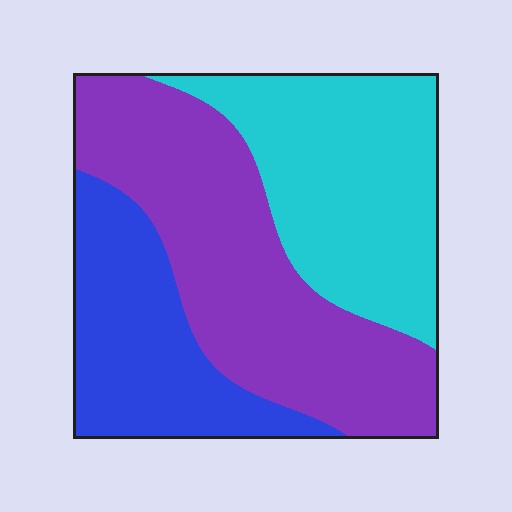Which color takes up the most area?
Purple, at roughly 40%.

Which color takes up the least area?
Blue, at roughly 25%.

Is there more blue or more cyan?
Cyan.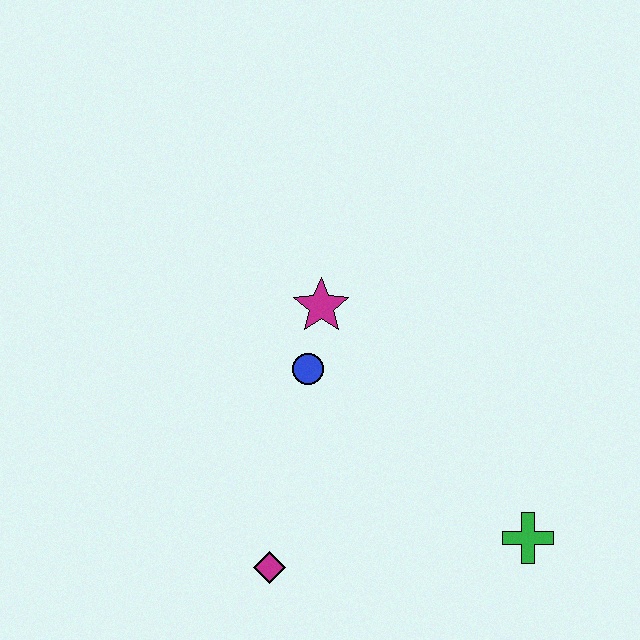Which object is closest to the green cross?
The magenta diamond is closest to the green cross.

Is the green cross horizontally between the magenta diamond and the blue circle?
No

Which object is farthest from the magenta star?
The green cross is farthest from the magenta star.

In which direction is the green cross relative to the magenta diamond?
The green cross is to the right of the magenta diamond.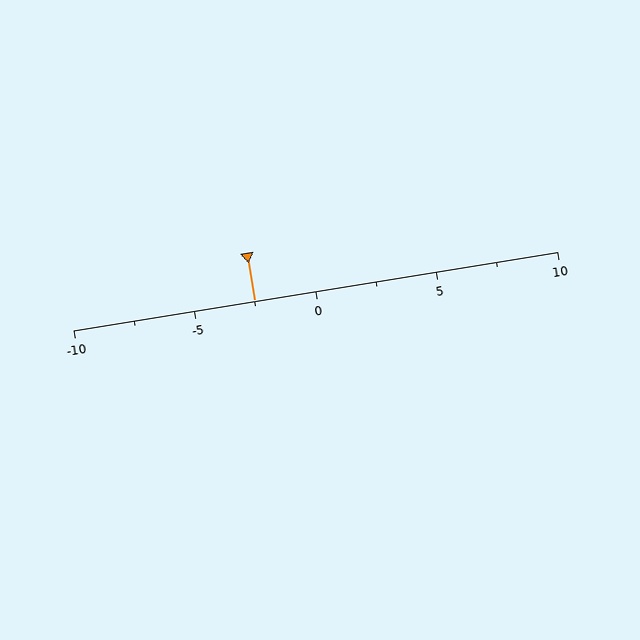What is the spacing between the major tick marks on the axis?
The major ticks are spaced 5 apart.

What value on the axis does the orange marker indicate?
The marker indicates approximately -2.5.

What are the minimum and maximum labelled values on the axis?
The axis runs from -10 to 10.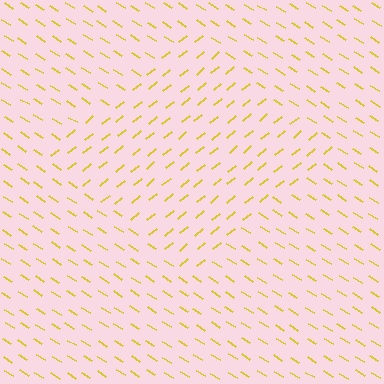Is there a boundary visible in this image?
Yes, there is a texture boundary formed by a change in line orientation.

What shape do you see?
I see a diamond.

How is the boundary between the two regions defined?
The boundary is defined purely by a change in line orientation (approximately 71 degrees difference). All lines are the same color and thickness.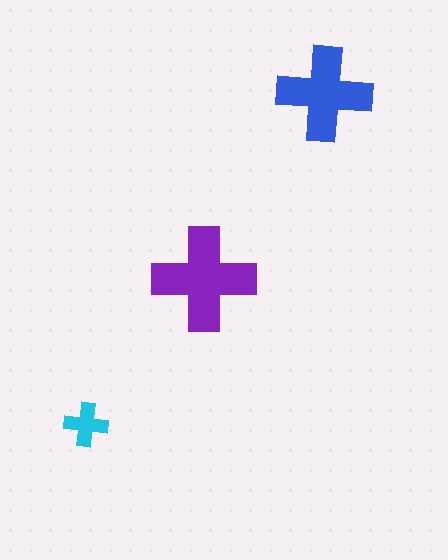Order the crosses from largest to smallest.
the purple one, the blue one, the cyan one.